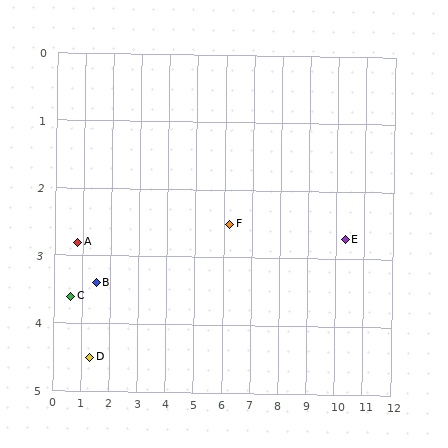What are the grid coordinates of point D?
Point D is at approximately (1.3, 4.5).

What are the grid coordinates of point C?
Point C is at approximately (0.6, 3.6).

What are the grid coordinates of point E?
Point E is at approximately (10.3, 2.7).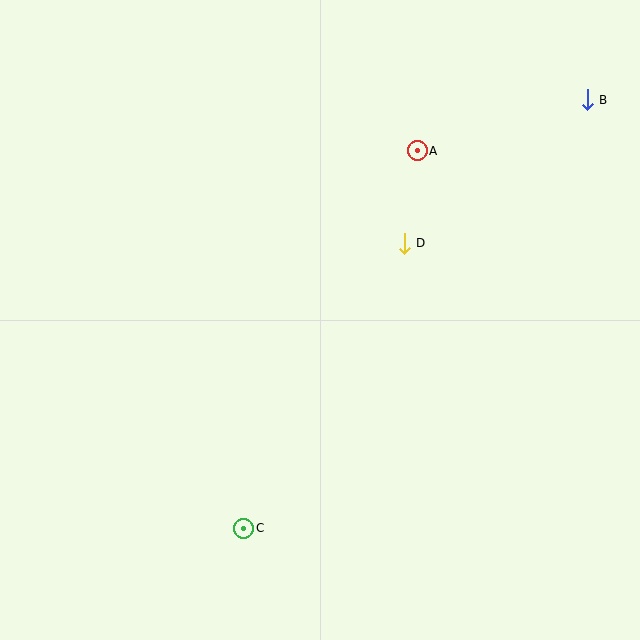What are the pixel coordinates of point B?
Point B is at (587, 100).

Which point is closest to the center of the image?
Point D at (404, 243) is closest to the center.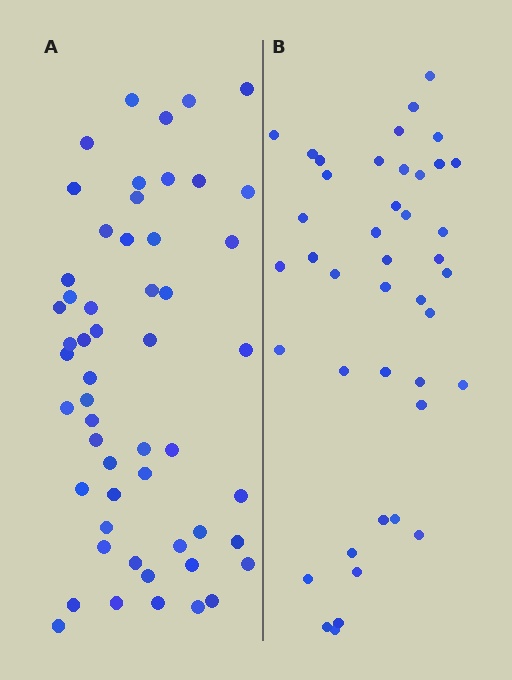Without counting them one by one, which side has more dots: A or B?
Region A (the left region) has more dots.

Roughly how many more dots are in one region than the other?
Region A has roughly 12 or so more dots than region B.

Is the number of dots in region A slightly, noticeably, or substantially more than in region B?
Region A has noticeably more, but not dramatically so. The ratio is roughly 1.3 to 1.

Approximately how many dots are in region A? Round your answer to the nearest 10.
About 50 dots. (The exact count is 54, which rounds to 50.)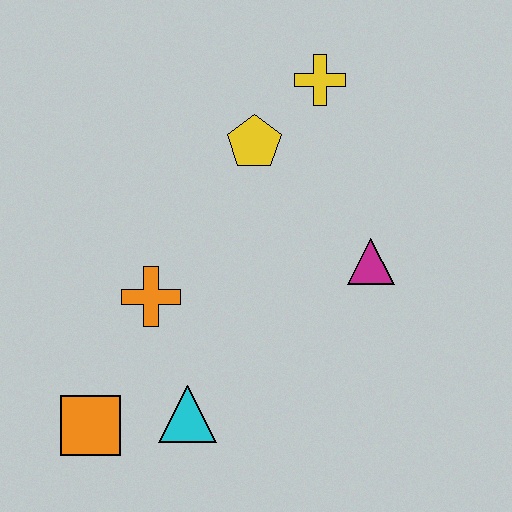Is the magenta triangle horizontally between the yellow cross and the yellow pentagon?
No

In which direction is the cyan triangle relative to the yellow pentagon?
The cyan triangle is below the yellow pentagon.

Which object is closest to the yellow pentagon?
The yellow cross is closest to the yellow pentagon.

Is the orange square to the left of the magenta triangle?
Yes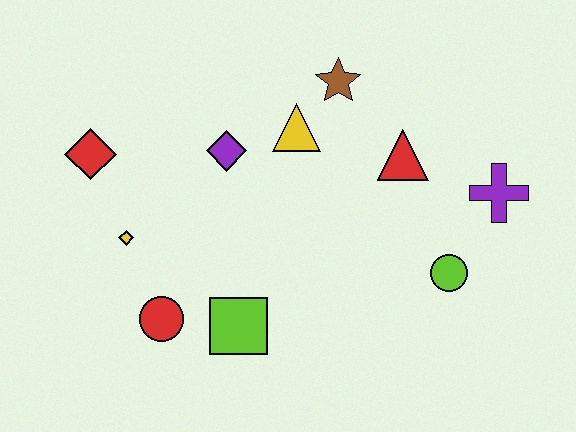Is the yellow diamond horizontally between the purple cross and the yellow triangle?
No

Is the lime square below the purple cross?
Yes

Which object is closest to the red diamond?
The yellow diamond is closest to the red diamond.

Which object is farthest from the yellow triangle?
The red circle is farthest from the yellow triangle.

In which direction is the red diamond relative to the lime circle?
The red diamond is to the left of the lime circle.